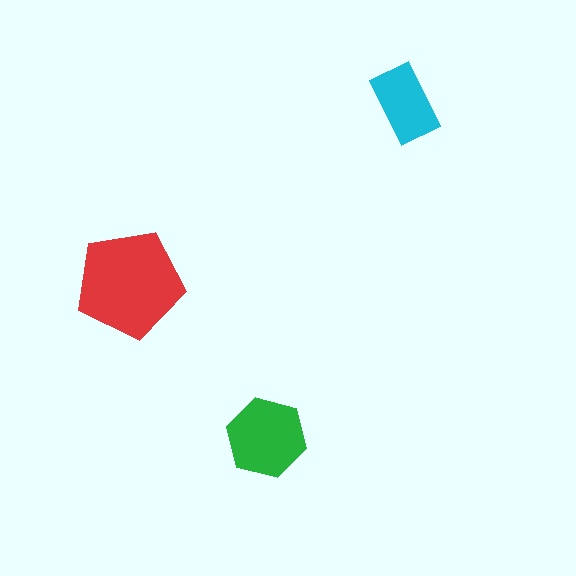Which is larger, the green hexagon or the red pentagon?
The red pentagon.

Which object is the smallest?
The cyan rectangle.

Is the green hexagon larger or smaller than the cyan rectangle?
Larger.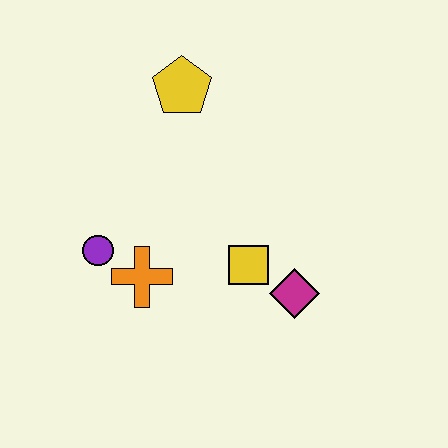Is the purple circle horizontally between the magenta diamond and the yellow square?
No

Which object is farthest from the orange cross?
The yellow pentagon is farthest from the orange cross.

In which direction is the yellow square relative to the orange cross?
The yellow square is to the right of the orange cross.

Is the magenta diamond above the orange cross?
No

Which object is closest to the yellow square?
The magenta diamond is closest to the yellow square.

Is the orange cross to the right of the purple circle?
Yes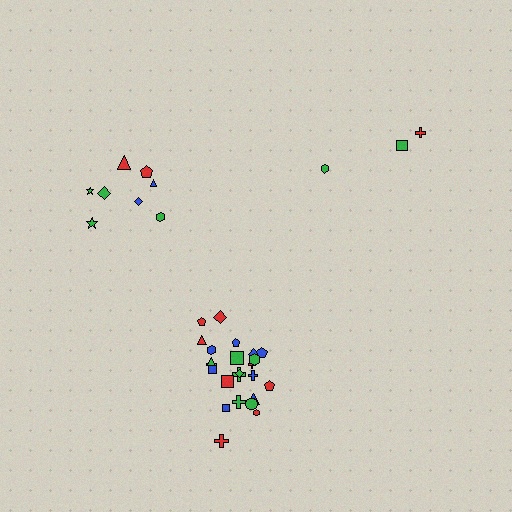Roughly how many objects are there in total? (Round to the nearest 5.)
Roughly 35 objects in total.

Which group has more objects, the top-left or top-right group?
The top-left group.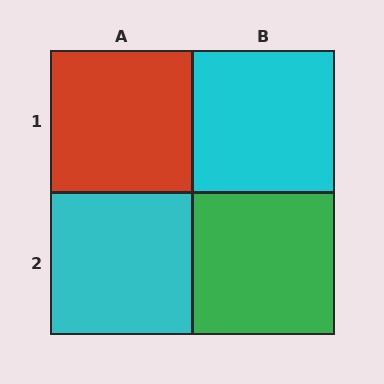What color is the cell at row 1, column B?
Cyan.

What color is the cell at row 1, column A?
Red.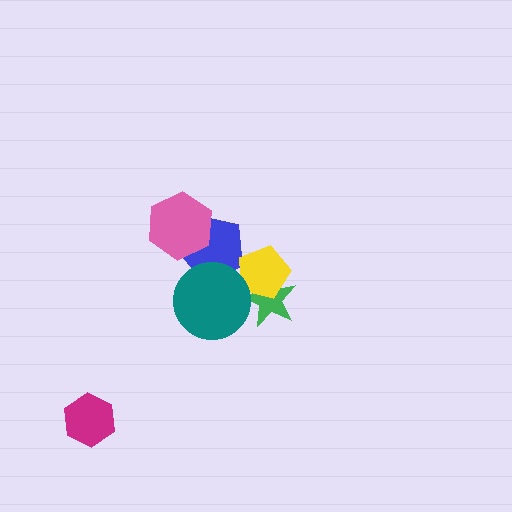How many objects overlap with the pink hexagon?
1 object overlaps with the pink hexagon.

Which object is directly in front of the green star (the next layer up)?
The yellow pentagon is directly in front of the green star.